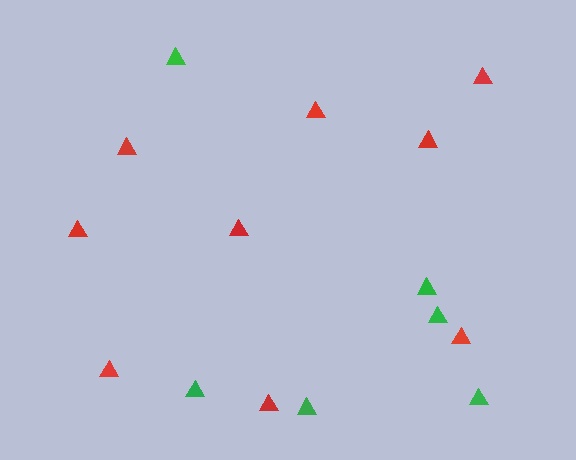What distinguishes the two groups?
There are 2 groups: one group of red triangles (9) and one group of green triangles (6).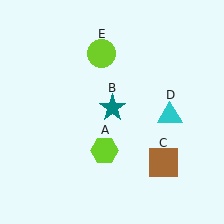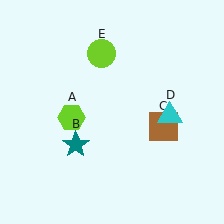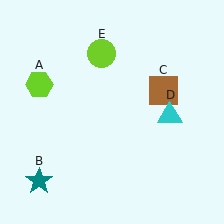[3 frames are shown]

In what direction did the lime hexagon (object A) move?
The lime hexagon (object A) moved up and to the left.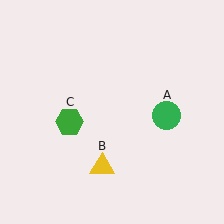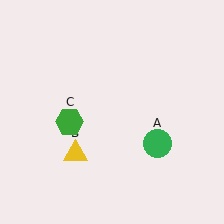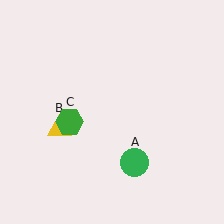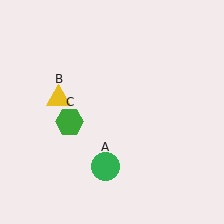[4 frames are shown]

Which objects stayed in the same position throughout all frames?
Green hexagon (object C) remained stationary.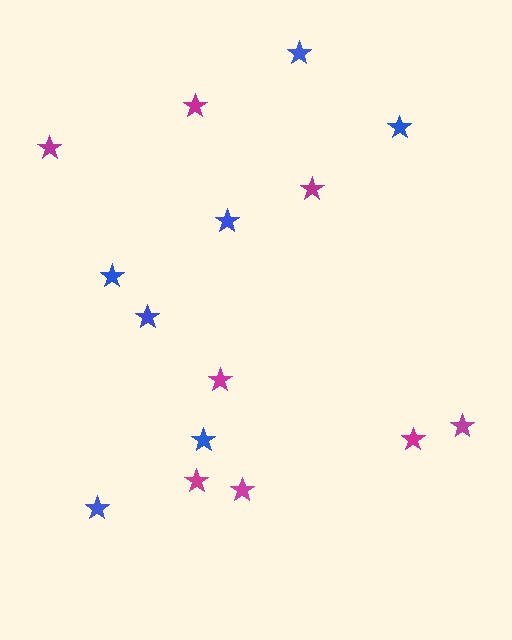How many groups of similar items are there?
There are 2 groups: one group of magenta stars (8) and one group of blue stars (7).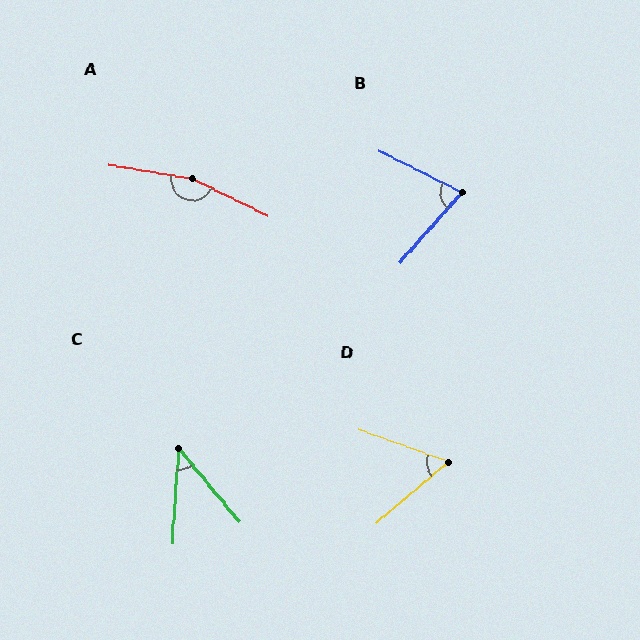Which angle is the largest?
A, at approximately 163 degrees.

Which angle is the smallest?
C, at approximately 43 degrees.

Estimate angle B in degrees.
Approximately 75 degrees.